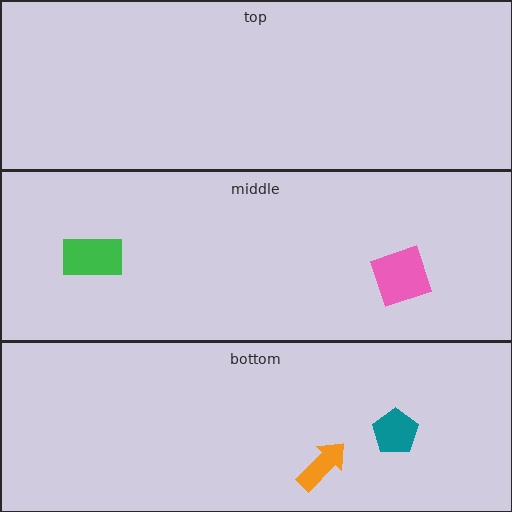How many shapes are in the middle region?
2.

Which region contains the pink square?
The middle region.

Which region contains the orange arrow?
The bottom region.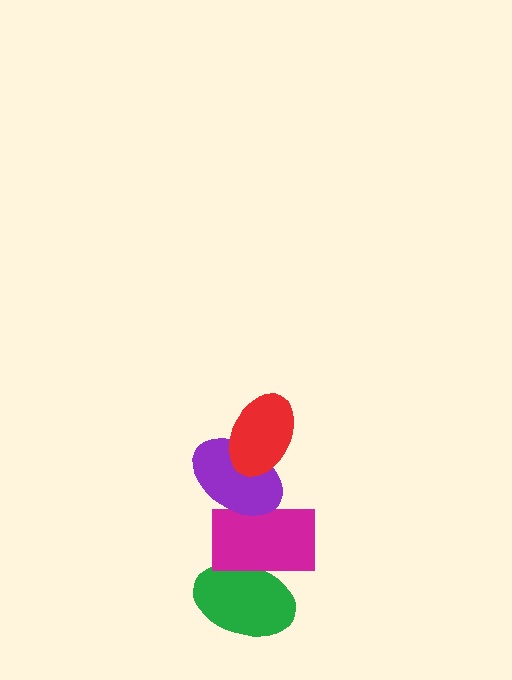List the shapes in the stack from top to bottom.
From top to bottom: the red ellipse, the purple ellipse, the magenta rectangle, the green ellipse.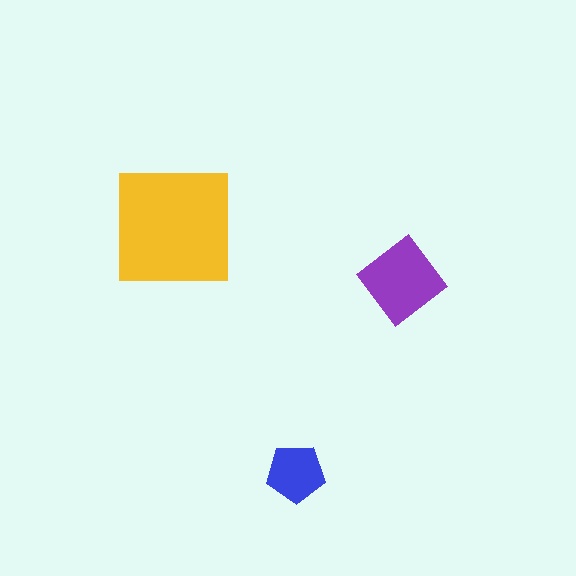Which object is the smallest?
The blue pentagon.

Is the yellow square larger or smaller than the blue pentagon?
Larger.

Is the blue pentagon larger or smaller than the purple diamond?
Smaller.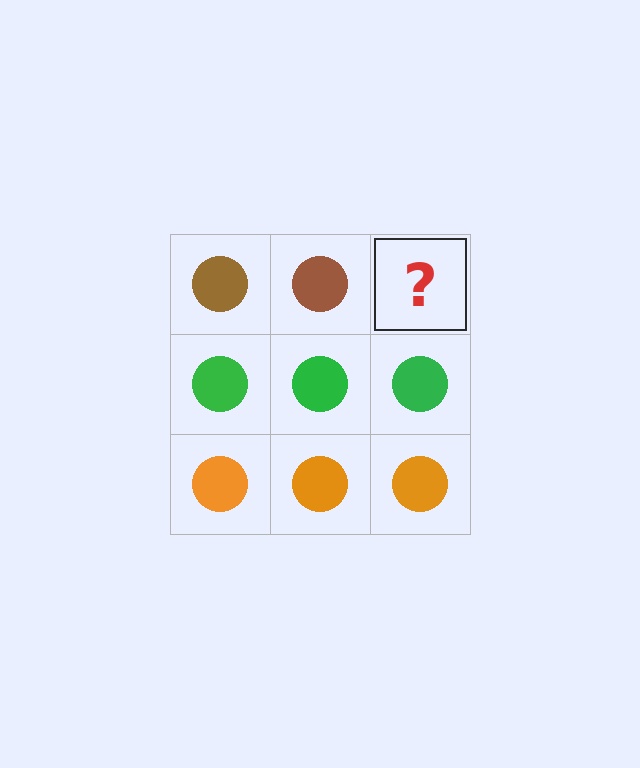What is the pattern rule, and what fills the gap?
The rule is that each row has a consistent color. The gap should be filled with a brown circle.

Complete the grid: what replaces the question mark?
The question mark should be replaced with a brown circle.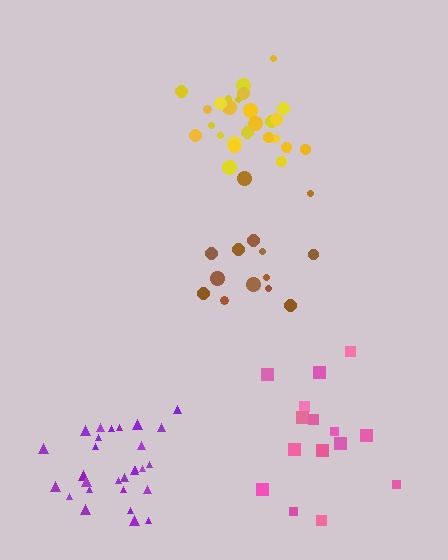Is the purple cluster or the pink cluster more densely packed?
Purple.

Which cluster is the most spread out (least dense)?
Pink.